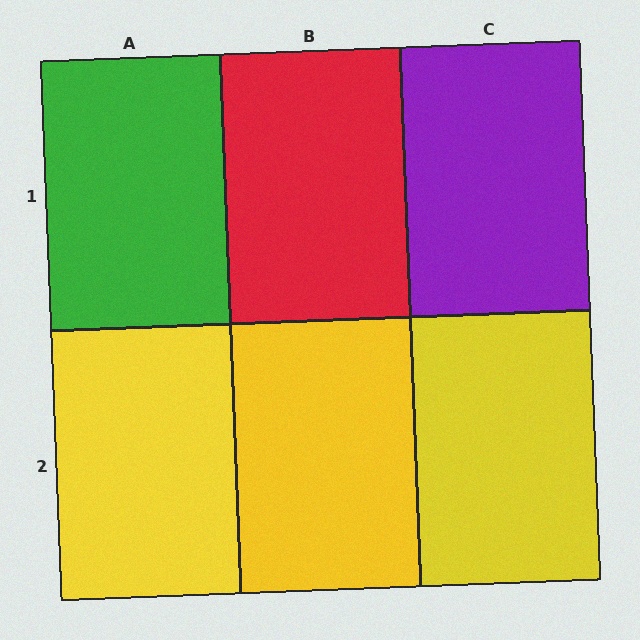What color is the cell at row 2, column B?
Yellow.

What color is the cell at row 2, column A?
Yellow.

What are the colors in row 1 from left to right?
Green, red, purple.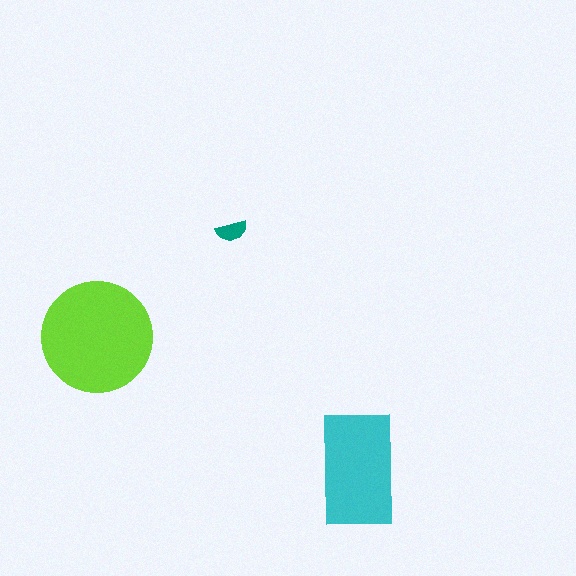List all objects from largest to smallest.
The lime circle, the cyan rectangle, the teal semicircle.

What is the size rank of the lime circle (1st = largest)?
1st.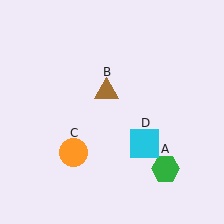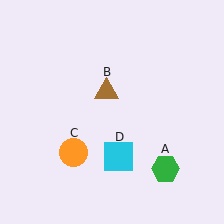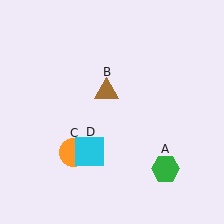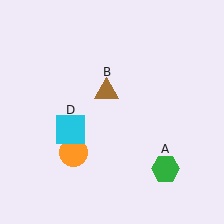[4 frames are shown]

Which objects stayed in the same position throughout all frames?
Green hexagon (object A) and brown triangle (object B) and orange circle (object C) remained stationary.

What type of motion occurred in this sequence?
The cyan square (object D) rotated clockwise around the center of the scene.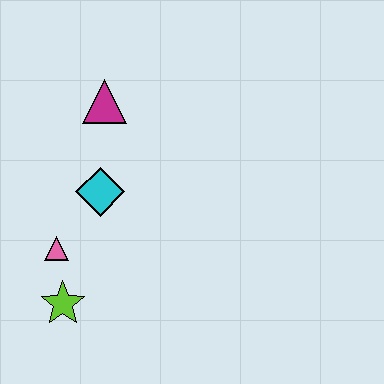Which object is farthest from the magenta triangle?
The lime star is farthest from the magenta triangle.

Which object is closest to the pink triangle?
The lime star is closest to the pink triangle.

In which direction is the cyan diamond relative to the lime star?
The cyan diamond is above the lime star.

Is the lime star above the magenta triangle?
No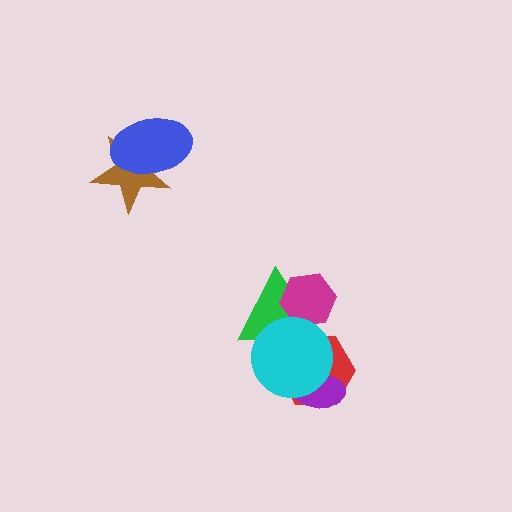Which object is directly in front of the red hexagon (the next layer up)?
The purple ellipse is directly in front of the red hexagon.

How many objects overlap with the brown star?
1 object overlaps with the brown star.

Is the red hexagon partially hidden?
Yes, it is partially covered by another shape.